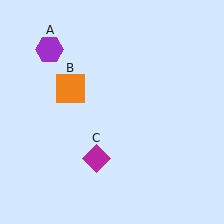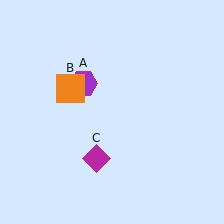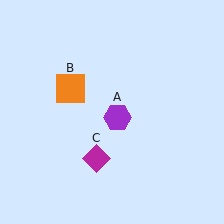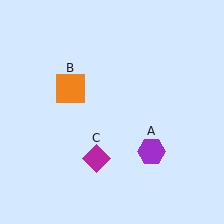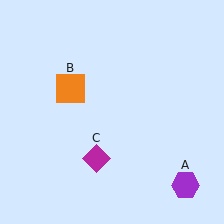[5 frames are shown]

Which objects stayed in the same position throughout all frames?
Orange square (object B) and magenta diamond (object C) remained stationary.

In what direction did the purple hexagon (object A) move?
The purple hexagon (object A) moved down and to the right.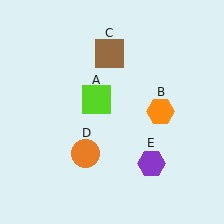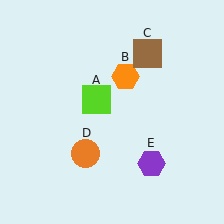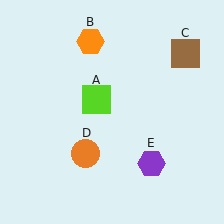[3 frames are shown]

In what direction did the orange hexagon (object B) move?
The orange hexagon (object B) moved up and to the left.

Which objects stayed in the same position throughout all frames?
Lime square (object A) and orange circle (object D) and purple hexagon (object E) remained stationary.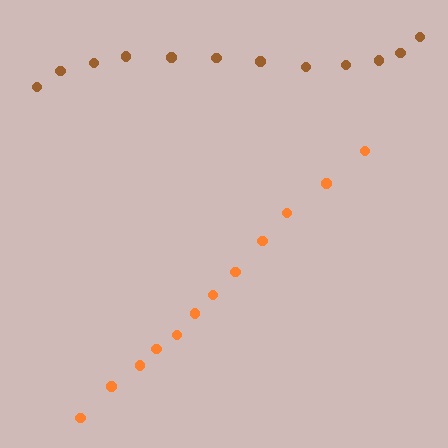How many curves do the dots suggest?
There are 2 distinct paths.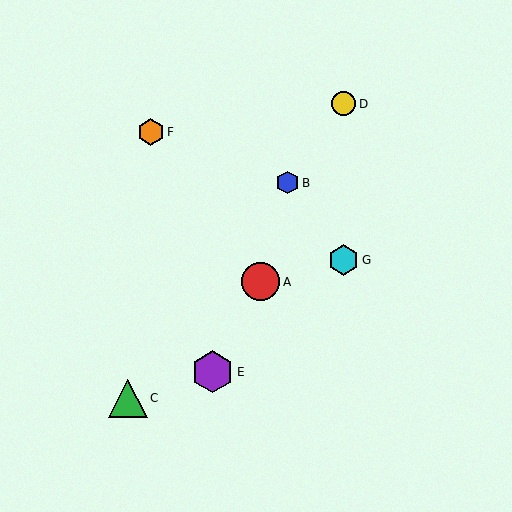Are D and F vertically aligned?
No, D is at x≈343 and F is at x≈151.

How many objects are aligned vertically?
2 objects (D, G) are aligned vertically.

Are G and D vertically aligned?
Yes, both are at x≈343.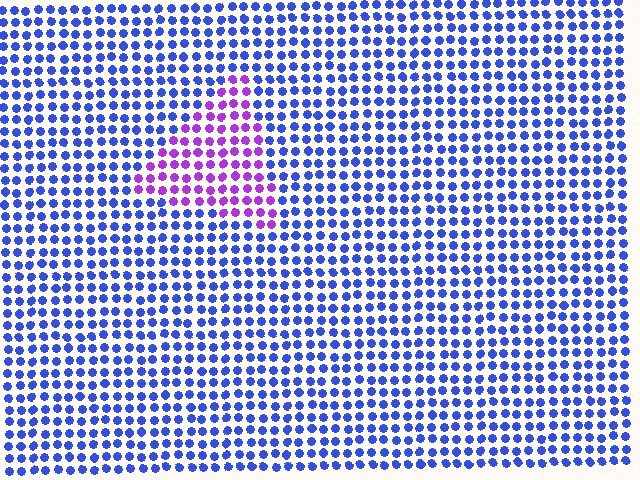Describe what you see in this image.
The image is filled with small blue elements in a uniform arrangement. A triangle-shaped region is visible where the elements are tinted to a slightly different hue, forming a subtle color boundary.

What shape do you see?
I see a triangle.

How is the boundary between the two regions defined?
The boundary is defined purely by a slight shift in hue (about 53 degrees). Spacing, size, and orientation are identical on both sides.